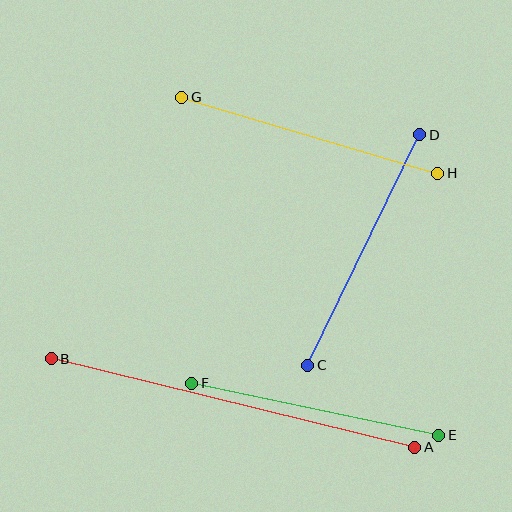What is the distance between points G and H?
The distance is approximately 267 pixels.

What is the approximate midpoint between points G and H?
The midpoint is at approximately (310, 135) pixels.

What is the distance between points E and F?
The distance is approximately 252 pixels.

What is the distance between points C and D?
The distance is approximately 256 pixels.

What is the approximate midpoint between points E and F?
The midpoint is at approximately (315, 409) pixels.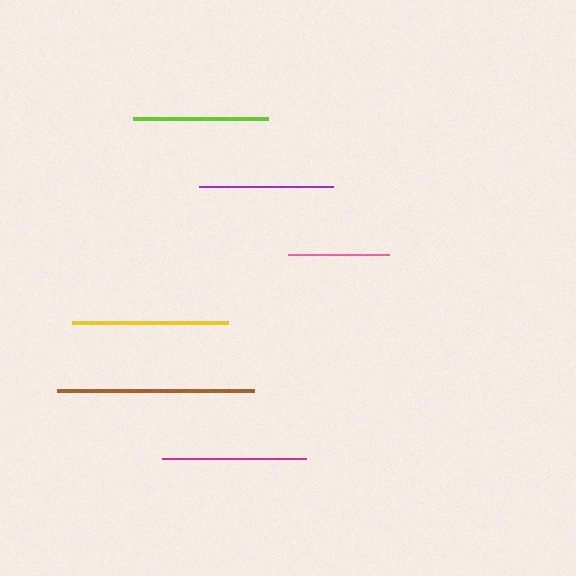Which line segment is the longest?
The brown line is the longest at approximately 196 pixels.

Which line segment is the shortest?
The pink line is the shortest at approximately 102 pixels.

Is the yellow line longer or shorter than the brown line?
The brown line is longer than the yellow line.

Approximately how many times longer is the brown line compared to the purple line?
The brown line is approximately 1.5 times the length of the purple line.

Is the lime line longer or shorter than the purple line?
The lime line is longer than the purple line.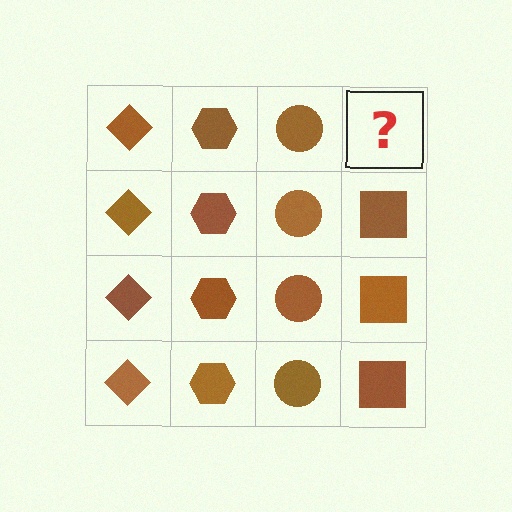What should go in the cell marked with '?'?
The missing cell should contain a brown square.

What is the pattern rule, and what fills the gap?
The rule is that each column has a consistent shape. The gap should be filled with a brown square.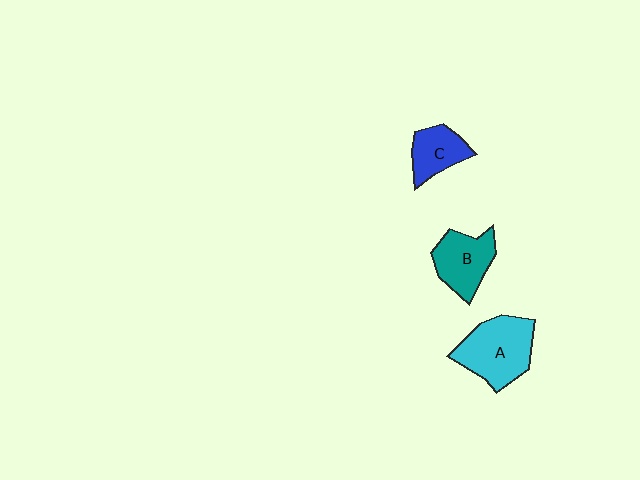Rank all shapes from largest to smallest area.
From largest to smallest: A (cyan), B (teal), C (blue).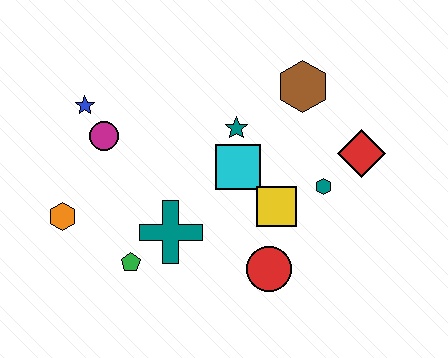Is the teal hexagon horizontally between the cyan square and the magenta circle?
No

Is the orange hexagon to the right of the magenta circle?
No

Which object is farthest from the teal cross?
The red diamond is farthest from the teal cross.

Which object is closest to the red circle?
The yellow square is closest to the red circle.